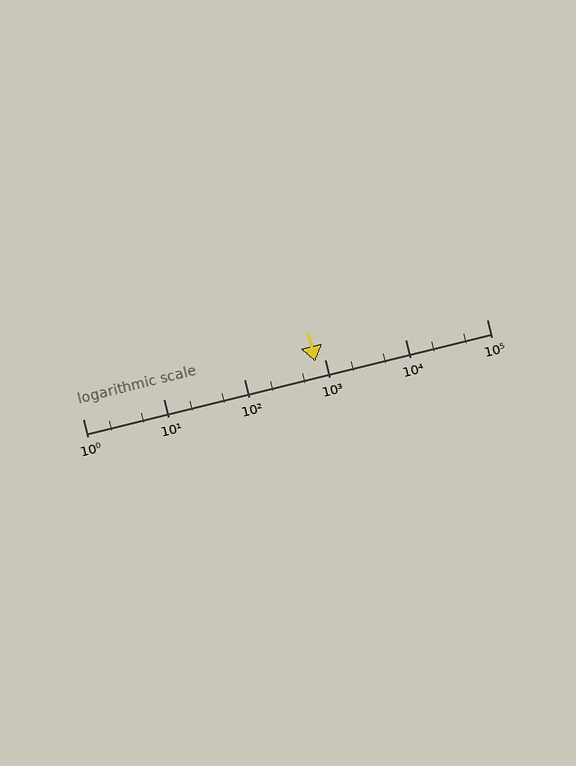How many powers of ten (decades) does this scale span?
The scale spans 5 decades, from 1 to 100000.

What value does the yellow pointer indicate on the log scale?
The pointer indicates approximately 760.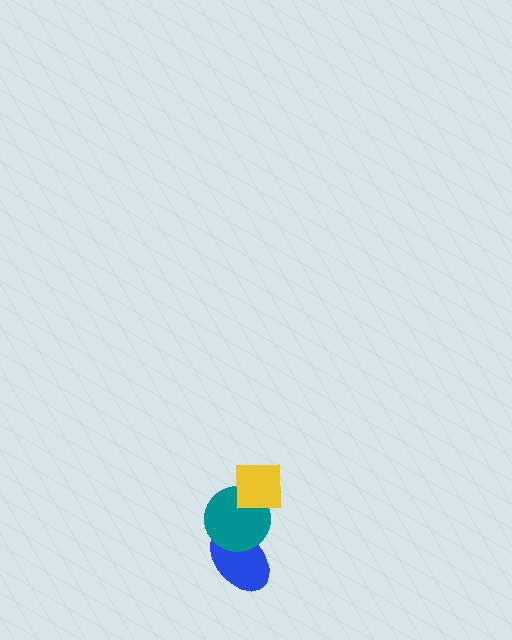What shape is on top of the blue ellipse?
The teal circle is on top of the blue ellipse.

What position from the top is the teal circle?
The teal circle is 2nd from the top.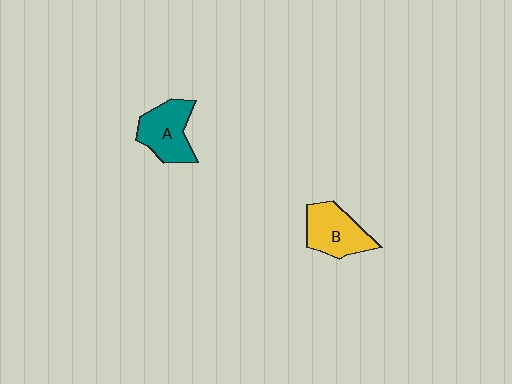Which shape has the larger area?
Shape A (teal).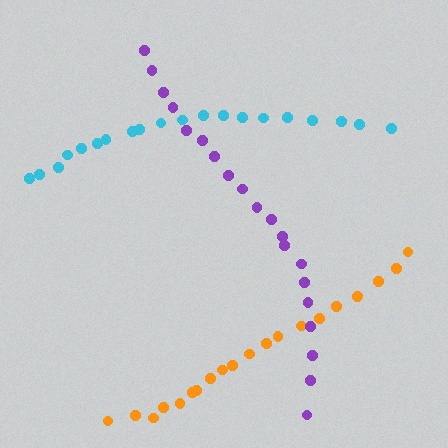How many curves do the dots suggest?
There are 3 distinct paths.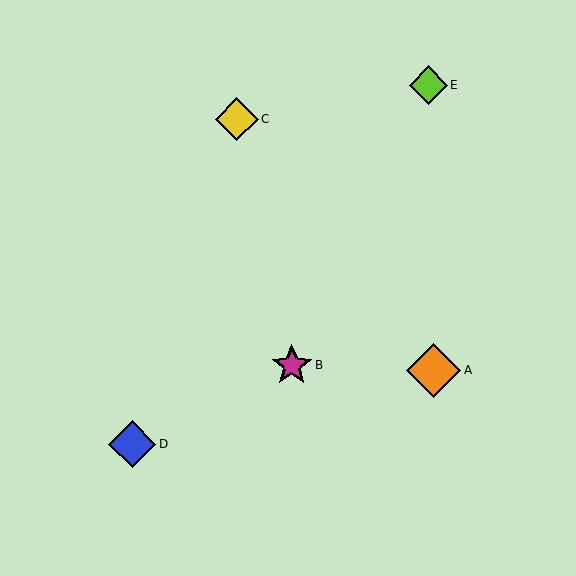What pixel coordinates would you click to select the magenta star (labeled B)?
Click at (292, 365) to select the magenta star B.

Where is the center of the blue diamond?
The center of the blue diamond is at (132, 444).